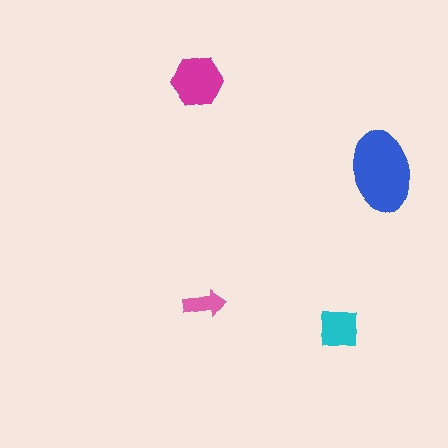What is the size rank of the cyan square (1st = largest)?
3rd.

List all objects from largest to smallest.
The blue ellipse, the magenta hexagon, the cyan square, the pink arrow.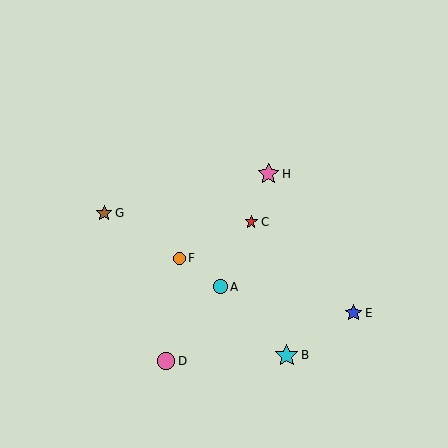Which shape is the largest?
The cyan star (labeled B) is the largest.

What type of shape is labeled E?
Shape E is a blue star.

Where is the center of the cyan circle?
The center of the cyan circle is at (220, 287).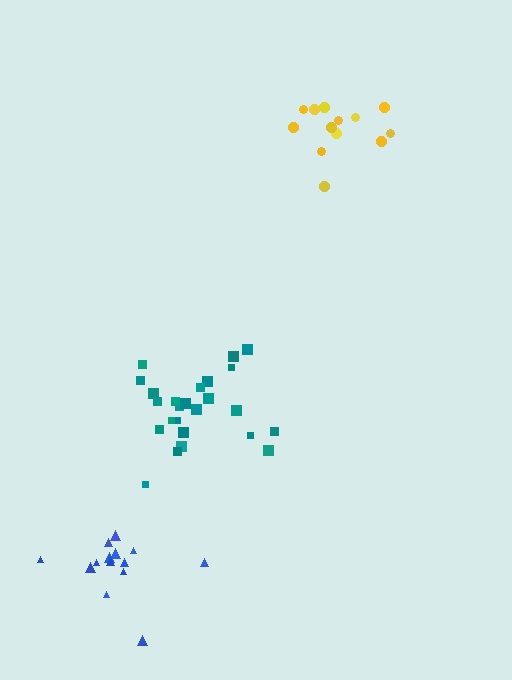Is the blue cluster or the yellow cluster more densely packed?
Yellow.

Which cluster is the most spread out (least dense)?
Blue.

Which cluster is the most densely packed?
Teal.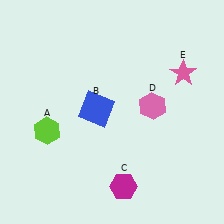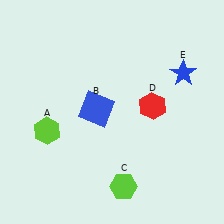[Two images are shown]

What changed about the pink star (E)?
In Image 1, E is pink. In Image 2, it changed to blue.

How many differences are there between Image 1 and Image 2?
There are 3 differences between the two images.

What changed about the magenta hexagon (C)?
In Image 1, C is magenta. In Image 2, it changed to lime.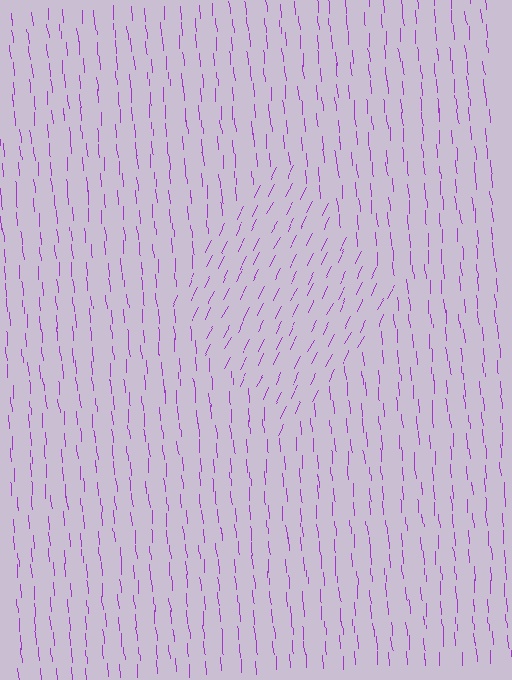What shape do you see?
I see a diamond.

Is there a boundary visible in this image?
Yes, there is a texture boundary formed by a change in line orientation.